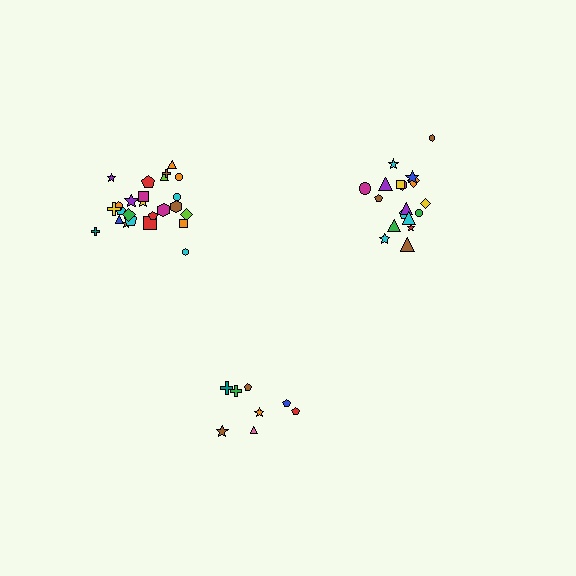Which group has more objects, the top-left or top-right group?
The top-left group.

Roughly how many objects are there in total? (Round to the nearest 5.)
Roughly 50 objects in total.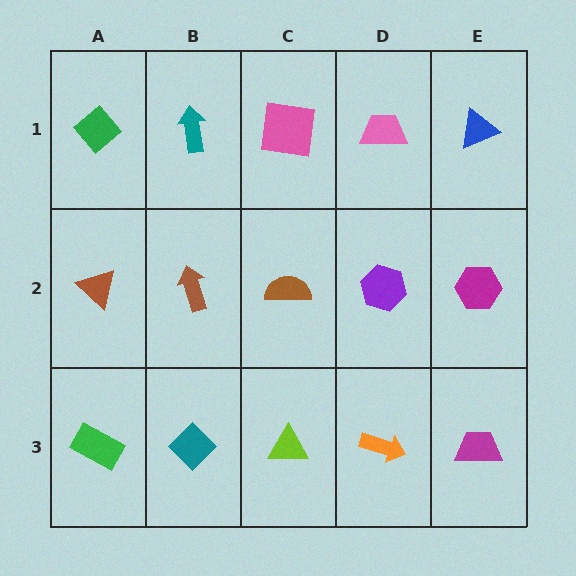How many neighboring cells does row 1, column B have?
3.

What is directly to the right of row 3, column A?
A teal diamond.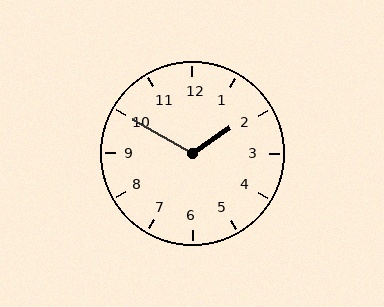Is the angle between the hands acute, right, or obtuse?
It is obtuse.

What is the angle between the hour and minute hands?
Approximately 115 degrees.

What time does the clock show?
1:50.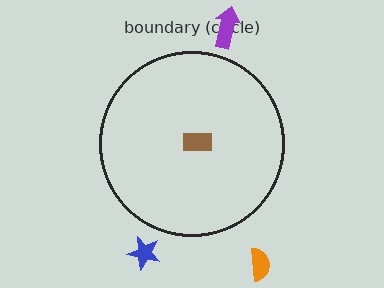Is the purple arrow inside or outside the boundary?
Outside.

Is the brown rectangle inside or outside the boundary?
Inside.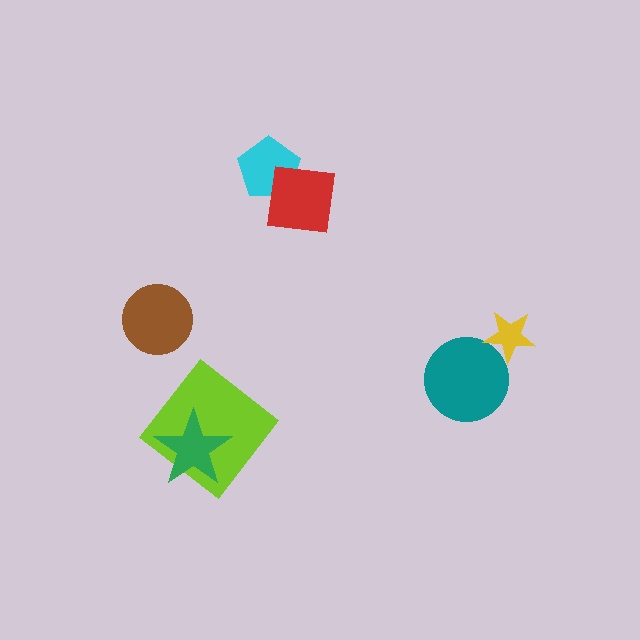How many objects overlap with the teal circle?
1 object overlaps with the teal circle.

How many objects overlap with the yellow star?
1 object overlaps with the yellow star.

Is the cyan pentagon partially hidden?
Yes, it is partially covered by another shape.